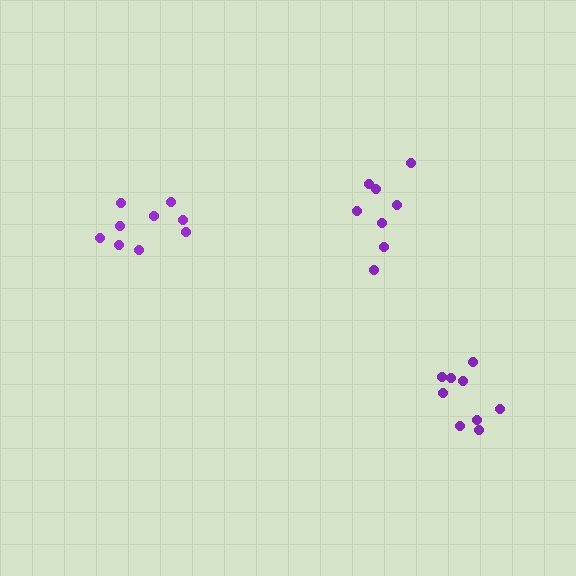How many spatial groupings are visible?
There are 3 spatial groupings.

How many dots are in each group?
Group 1: 9 dots, Group 2: 8 dots, Group 3: 9 dots (26 total).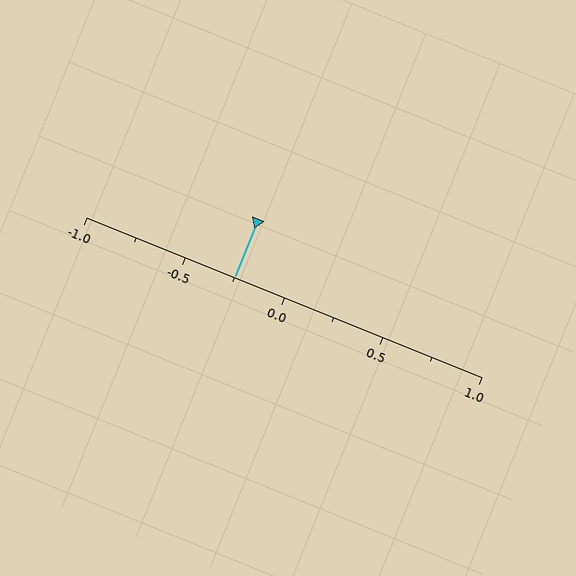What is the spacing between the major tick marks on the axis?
The major ticks are spaced 0.5 apart.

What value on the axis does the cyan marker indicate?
The marker indicates approximately -0.25.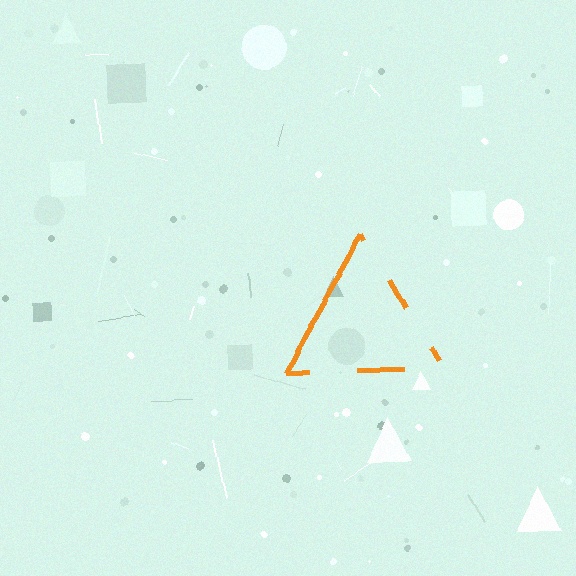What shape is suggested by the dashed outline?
The dashed outline suggests a triangle.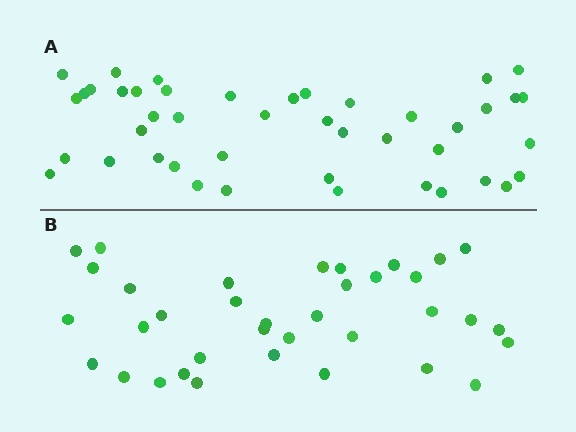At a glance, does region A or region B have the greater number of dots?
Region A (the top region) has more dots.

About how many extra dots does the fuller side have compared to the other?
Region A has roughly 8 or so more dots than region B.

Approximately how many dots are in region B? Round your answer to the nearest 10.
About 40 dots. (The exact count is 36, which rounds to 40.)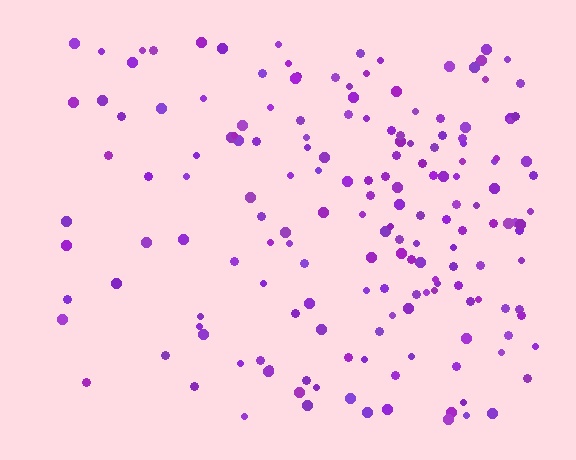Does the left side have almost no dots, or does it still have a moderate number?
Still a moderate number, just noticeably fewer than the right.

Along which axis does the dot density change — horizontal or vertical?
Horizontal.